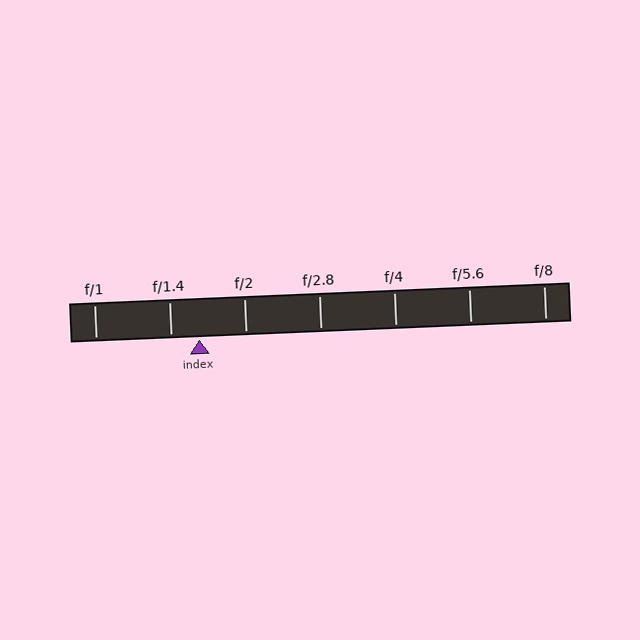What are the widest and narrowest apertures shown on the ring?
The widest aperture shown is f/1 and the narrowest is f/8.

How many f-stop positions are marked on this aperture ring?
There are 7 f-stop positions marked.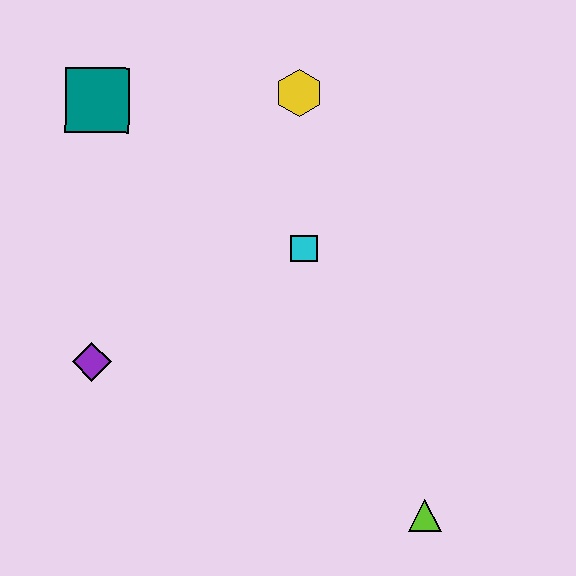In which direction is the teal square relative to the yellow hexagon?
The teal square is to the left of the yellow hexagon.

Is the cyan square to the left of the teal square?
No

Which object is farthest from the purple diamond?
The lime triangle is farthest from the purple diamond.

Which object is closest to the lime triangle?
The cyan square is closest to the lime triangle.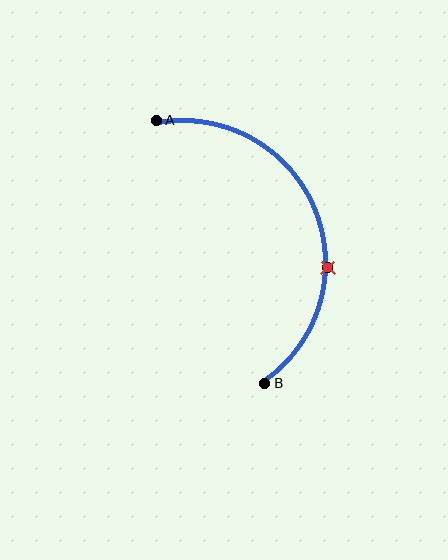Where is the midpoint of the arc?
The arc midpoint is the point on the curve farthest from the straight line joining A and B. It sits to the right of that line.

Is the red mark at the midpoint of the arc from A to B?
No. The red mark lies on the arc but is closer to endpoint B. The arc midpoint would be at the point on the curve equidistant along the arc from both A and B.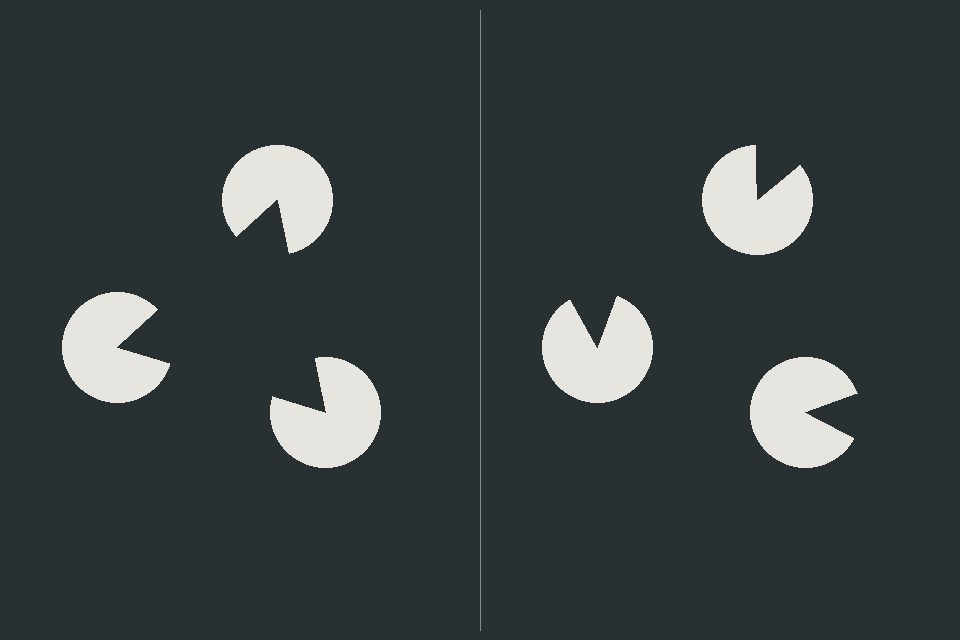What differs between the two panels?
The pac-man discs are positioned identically on both sides; only the wedge orientations differ. On the left they align to a triangle; on the right they are misaligned.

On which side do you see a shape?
An illusory triangle appears on the left side. On the right side the wedge cuts are rotated, so no coherent shape forms.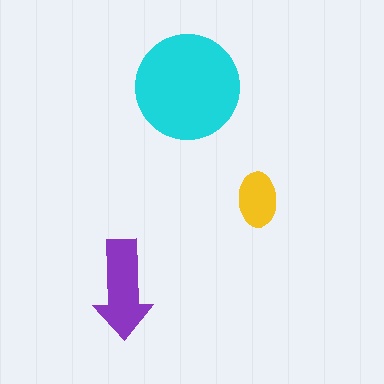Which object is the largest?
The cyan circle.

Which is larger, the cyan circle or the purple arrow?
The cyan circle.